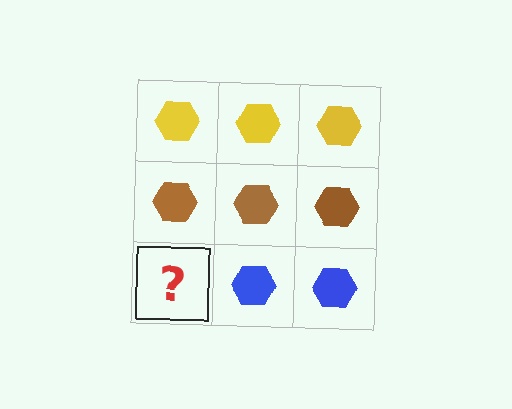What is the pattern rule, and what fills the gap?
The rule is that each row has a consistent color. The gap should be filled with a blue hexagon.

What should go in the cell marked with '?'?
The missing cell should contain a blue hexagon.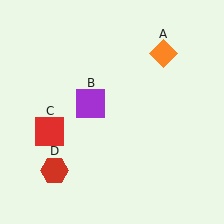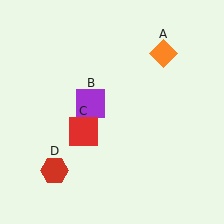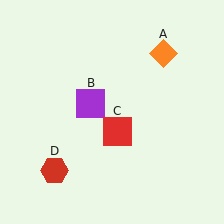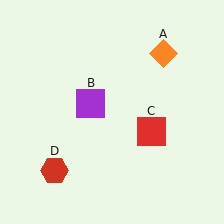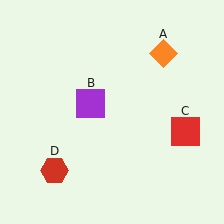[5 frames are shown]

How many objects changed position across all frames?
1 object changed position: red square (object C).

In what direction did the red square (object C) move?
The red square (object C) moved right.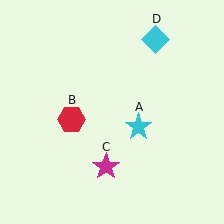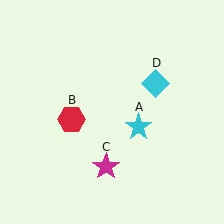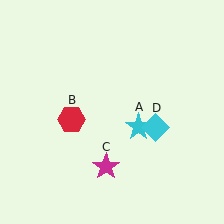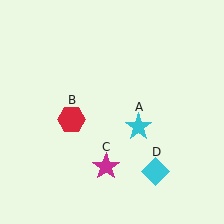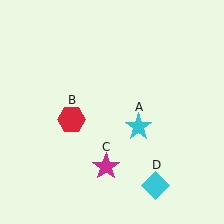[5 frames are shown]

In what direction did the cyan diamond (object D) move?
The cyan diamond (object D) moved down.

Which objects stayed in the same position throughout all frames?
Cyan star (object A) and red hexagon (object B) and magenta star (object C) remained stationary.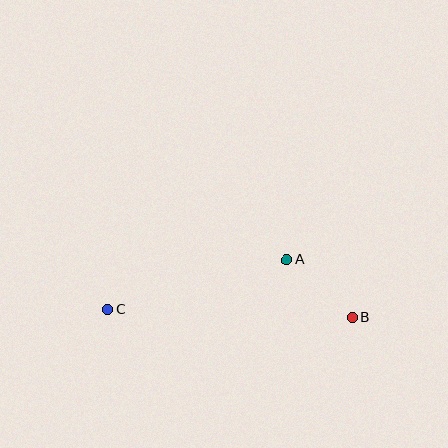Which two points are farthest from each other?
Points B and C are farthest from each other.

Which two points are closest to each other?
Points A and B are closest to each other.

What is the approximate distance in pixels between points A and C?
The distance between A and C is approximately 186 pixels.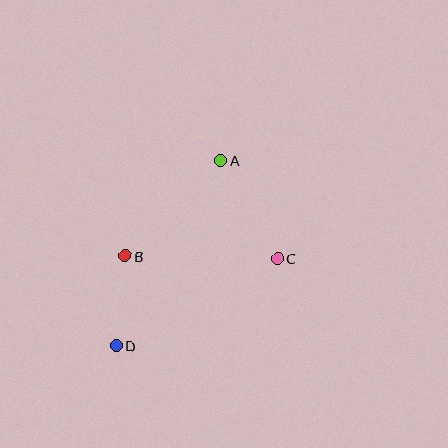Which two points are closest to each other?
Points B and D are closest to each other.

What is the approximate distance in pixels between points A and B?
The distance between A and B is approximately 135 pixels.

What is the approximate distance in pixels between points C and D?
The distance between C and D is approximately 183 pixels.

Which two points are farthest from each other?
Points A and D are farthest from each other.